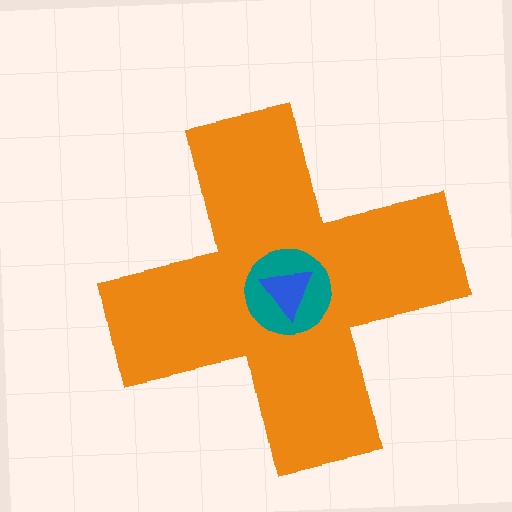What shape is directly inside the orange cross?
The teal circle.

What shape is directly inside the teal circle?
The blue triangle.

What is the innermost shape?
The blue triangle.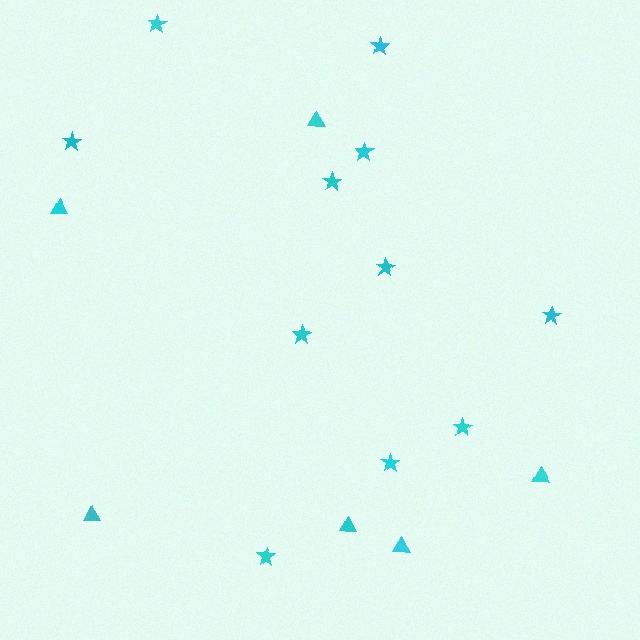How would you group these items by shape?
There are 2 groups: one group of stars (11) and one group of triangles (6).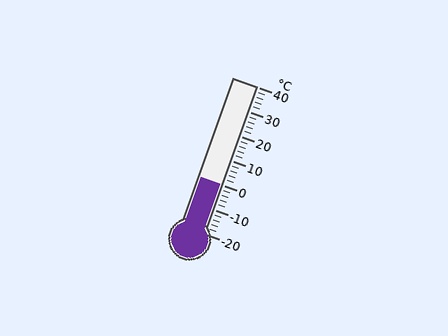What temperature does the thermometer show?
The thermometer shows approximately 0°C.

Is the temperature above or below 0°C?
The temperature is at 0°C.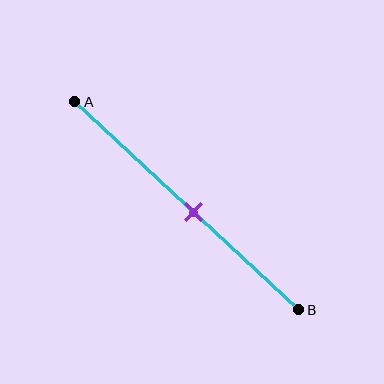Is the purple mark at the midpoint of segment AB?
No, the mark is at about 55% from A, not at the 50% midpoint.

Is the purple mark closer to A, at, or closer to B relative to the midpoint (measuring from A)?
The purple mark is closer to point B than the midpoint of segment AB.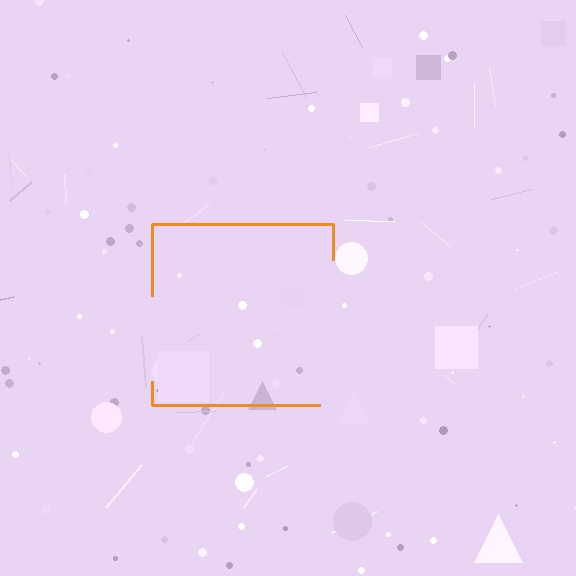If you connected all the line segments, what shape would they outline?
They would outline a square.